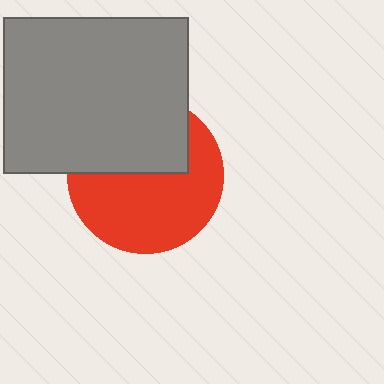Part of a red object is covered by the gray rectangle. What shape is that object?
It is a circle.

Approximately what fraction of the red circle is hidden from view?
Roughly 41% of the red circle is hidden behind the gray rectangle.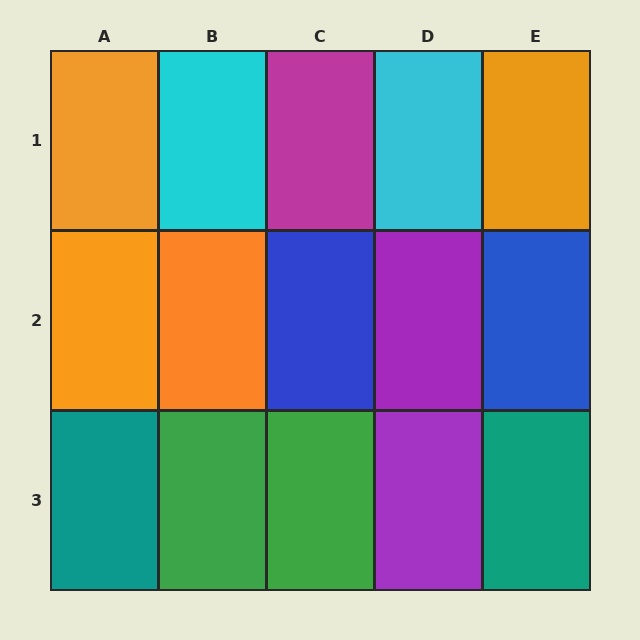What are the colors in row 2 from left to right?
Orange, orange, blue, purple, blue.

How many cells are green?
2 cells are green.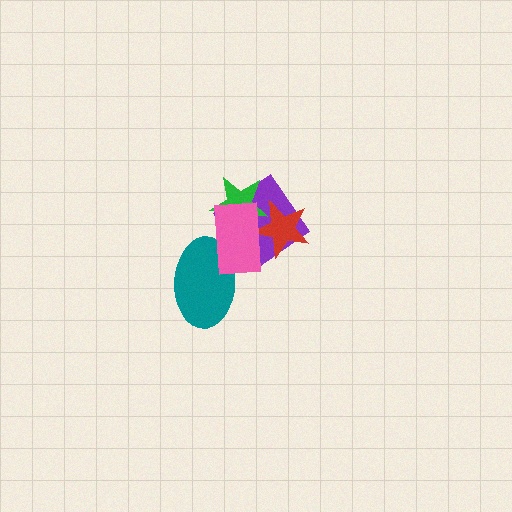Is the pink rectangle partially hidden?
No, no other shape covers it.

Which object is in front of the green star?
The pink rectangle is in front of the green star.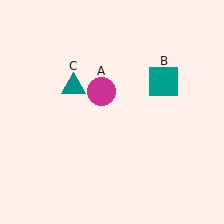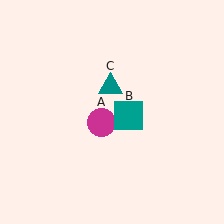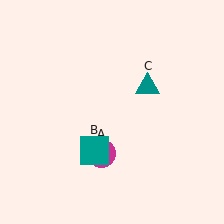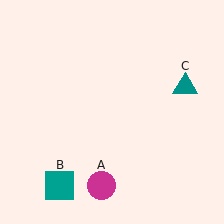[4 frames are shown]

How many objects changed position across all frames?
3 objects changed position: magenta circle (object A), teal square (object B), teal triangle (object C).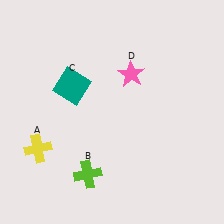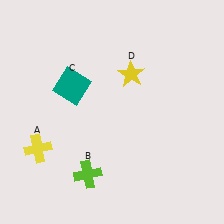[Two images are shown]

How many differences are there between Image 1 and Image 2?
There is 1 difference between the two images.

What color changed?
The star (D) changed from pink in Image 1 to yellow in Image 2.